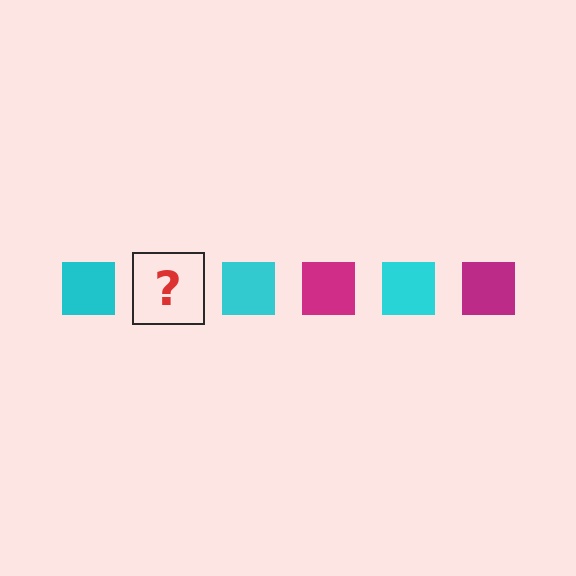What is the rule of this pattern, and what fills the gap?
The rule is that the pattern cycles through cyan, magenta squares. The gap should be filled with a magenta square.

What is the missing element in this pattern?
The missing element is a magenta square.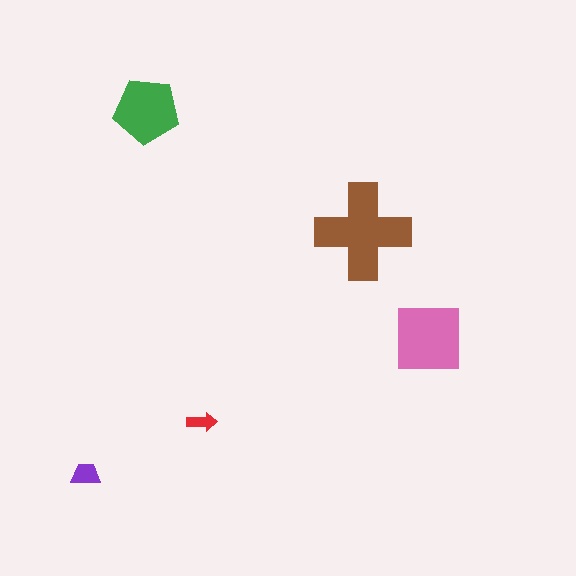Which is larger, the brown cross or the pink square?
The brown cross.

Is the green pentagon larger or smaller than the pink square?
Smaller.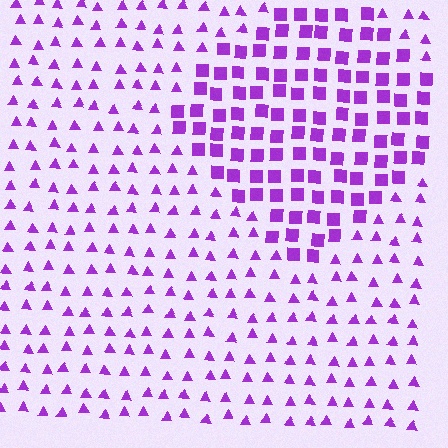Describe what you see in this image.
The image is filled with small purple elements arranged in a uniform grid. A diamond-shaped region contains squares, while the surrounding area contains triangles. The boundary is defined purely by the change in element shape.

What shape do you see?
I see a diamond.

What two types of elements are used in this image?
The image uses squares inside the diamond region and triangles outside it.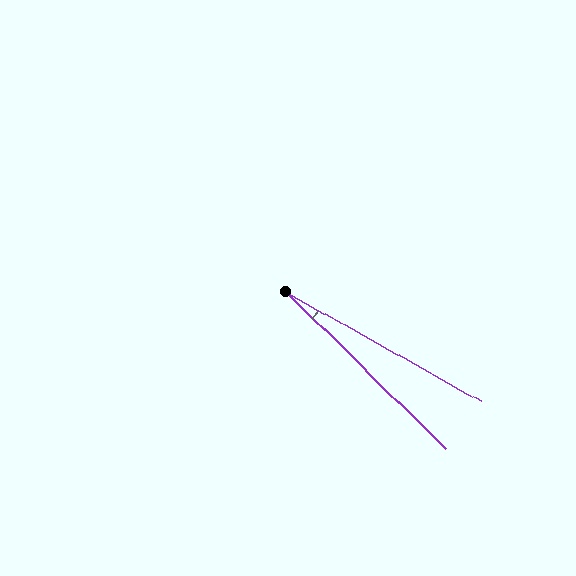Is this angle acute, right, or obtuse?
It is acute.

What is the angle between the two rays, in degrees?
Approximately 15 degrees.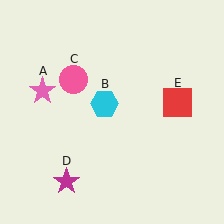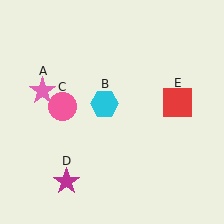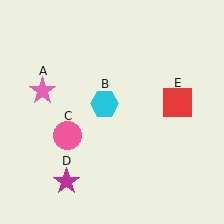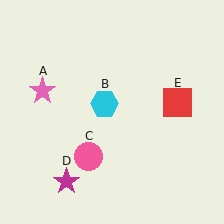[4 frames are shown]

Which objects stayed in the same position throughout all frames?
Pink star (object A) and cyan hexagon (object B) and magenta star (object D) and red square (object E) remained stationary.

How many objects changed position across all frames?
1 object changed position: pink circle (object C).